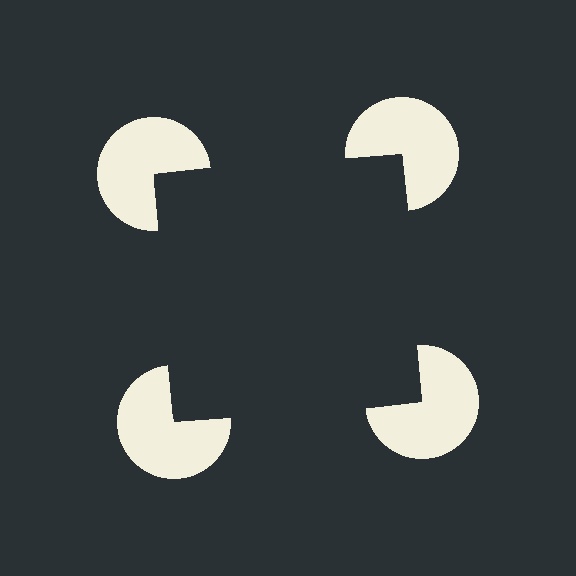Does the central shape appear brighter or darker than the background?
It typically appears slightly darker than the background, even though no actual brightness change is drawn.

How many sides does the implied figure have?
4 sides.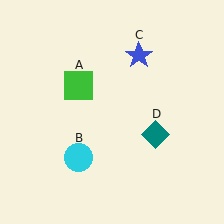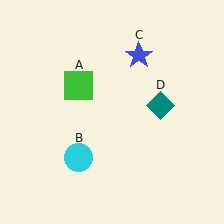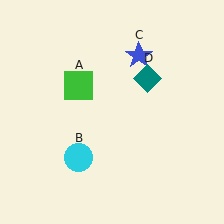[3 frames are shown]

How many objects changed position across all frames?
1 object changed position: teal diamond (object D).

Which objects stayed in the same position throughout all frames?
Green square (object A) and cyan circle (object B) and blue star (object C) remained stationary.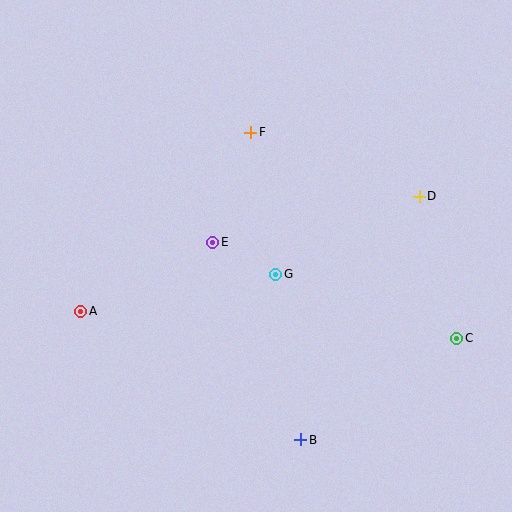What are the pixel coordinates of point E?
Point E is at (213, 242).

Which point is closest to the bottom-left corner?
Point A is closest to the bottom-left corner.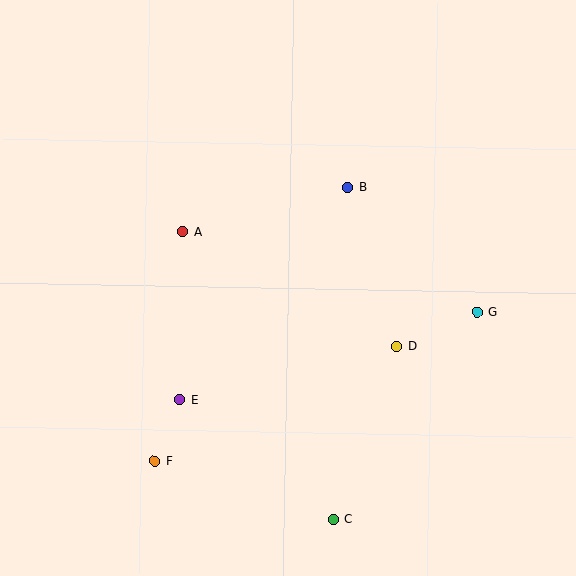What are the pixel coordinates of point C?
Point C is at (333, 519).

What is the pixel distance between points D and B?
The distance between D and B is 166 pixels.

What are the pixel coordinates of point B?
Point B is at (347, 188).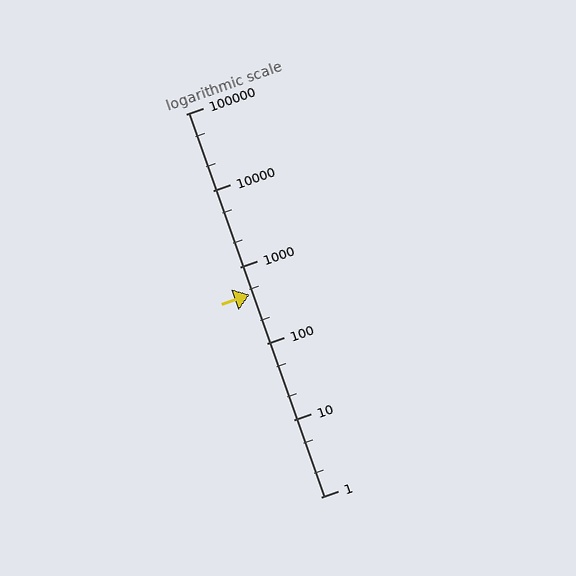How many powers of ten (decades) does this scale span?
The scale spans 5 decades, from 1 to 100000.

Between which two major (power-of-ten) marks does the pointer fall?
The pointer is between 100 and 1000.